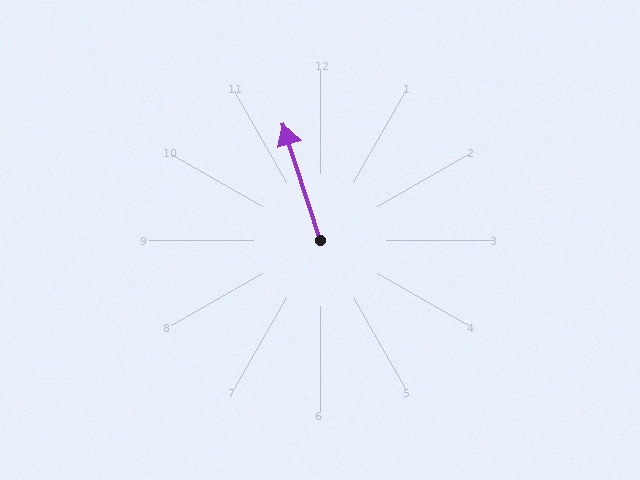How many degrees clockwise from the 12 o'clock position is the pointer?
Approximately 342 degrees.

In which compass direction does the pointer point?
North.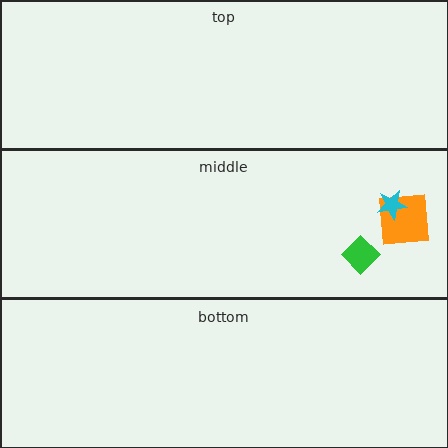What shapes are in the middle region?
The orange square, the green diamond, the cyan star.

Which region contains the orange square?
The middle region.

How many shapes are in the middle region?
3.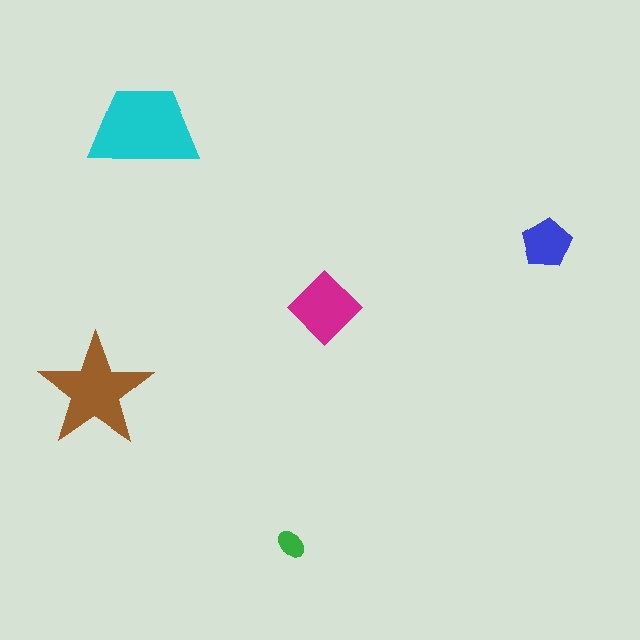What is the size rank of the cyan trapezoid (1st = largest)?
1st.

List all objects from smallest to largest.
The green ellipse, the blue pentagon, the magenta diamond, the brown star, the cyan trapezoid.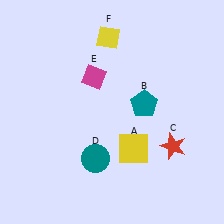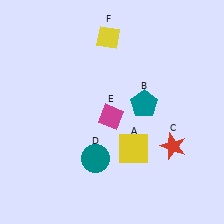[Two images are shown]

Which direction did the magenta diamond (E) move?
The magenta diamond (E) moved down.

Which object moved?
The magenta diamond (E) moved down.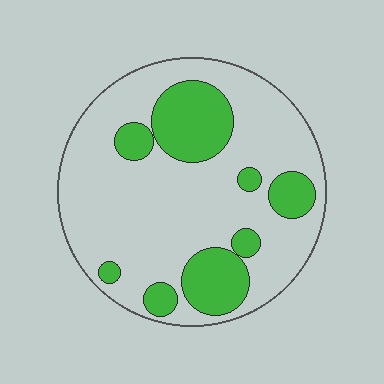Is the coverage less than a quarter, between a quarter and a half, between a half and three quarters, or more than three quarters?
Between a quarter and a half.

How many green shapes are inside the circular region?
8.